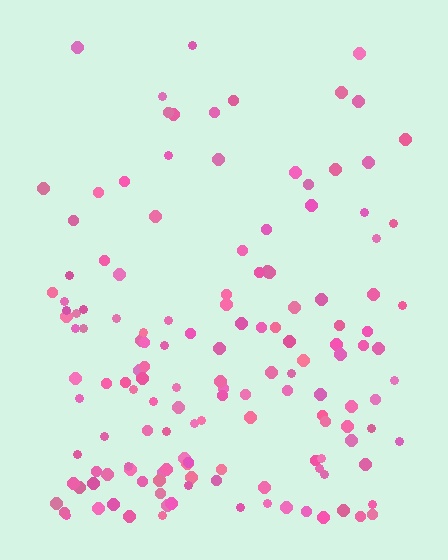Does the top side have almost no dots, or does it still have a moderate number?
Still a moderate number, just noticeably fewer than the bottom.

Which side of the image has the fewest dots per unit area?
The top.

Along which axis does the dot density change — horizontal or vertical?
Vertical.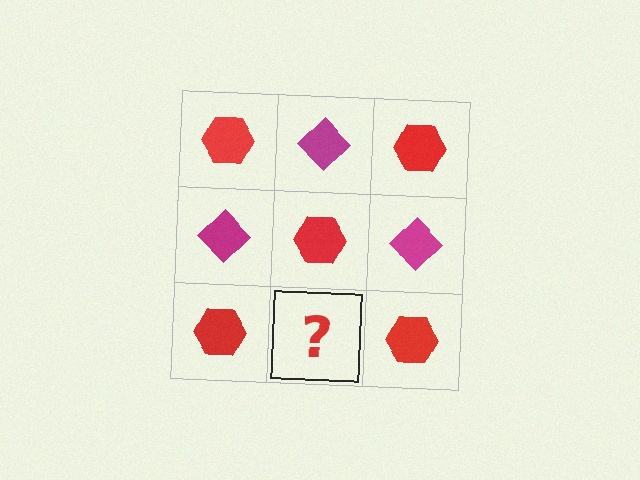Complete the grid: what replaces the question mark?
The question mark should be replaced with a magenta diamond.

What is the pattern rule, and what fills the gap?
The rule is that it alternates red hexagon and magenta diamond in a checkerboard pattern. The gap should be filled with a magenta diamond.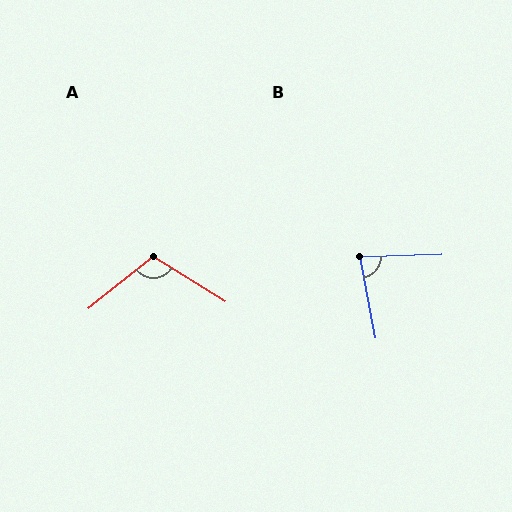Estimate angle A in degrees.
Approximately 109 degrees.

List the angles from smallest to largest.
B (81°), A (109°).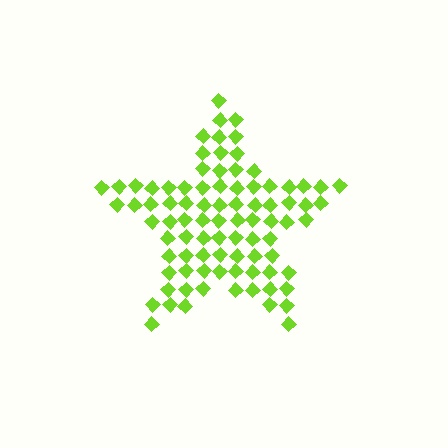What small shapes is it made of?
It is made of small diamonds.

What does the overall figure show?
The overall figure shows a star.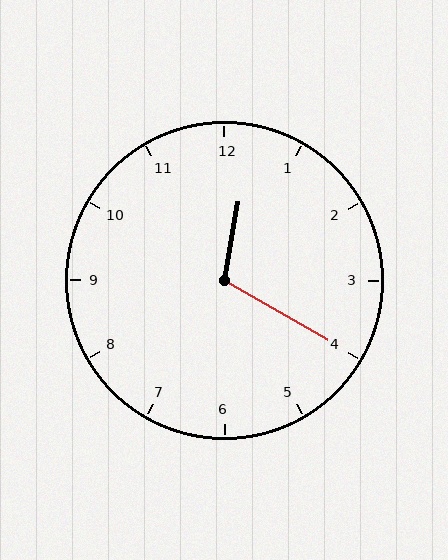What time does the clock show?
12:20.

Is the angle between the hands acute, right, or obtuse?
It is obtuse.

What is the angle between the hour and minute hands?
Approximately 110 degrees.